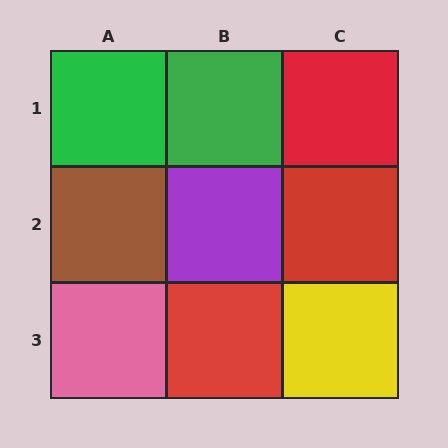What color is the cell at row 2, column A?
Brown.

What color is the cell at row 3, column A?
Pink.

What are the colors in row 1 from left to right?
Green, green, red.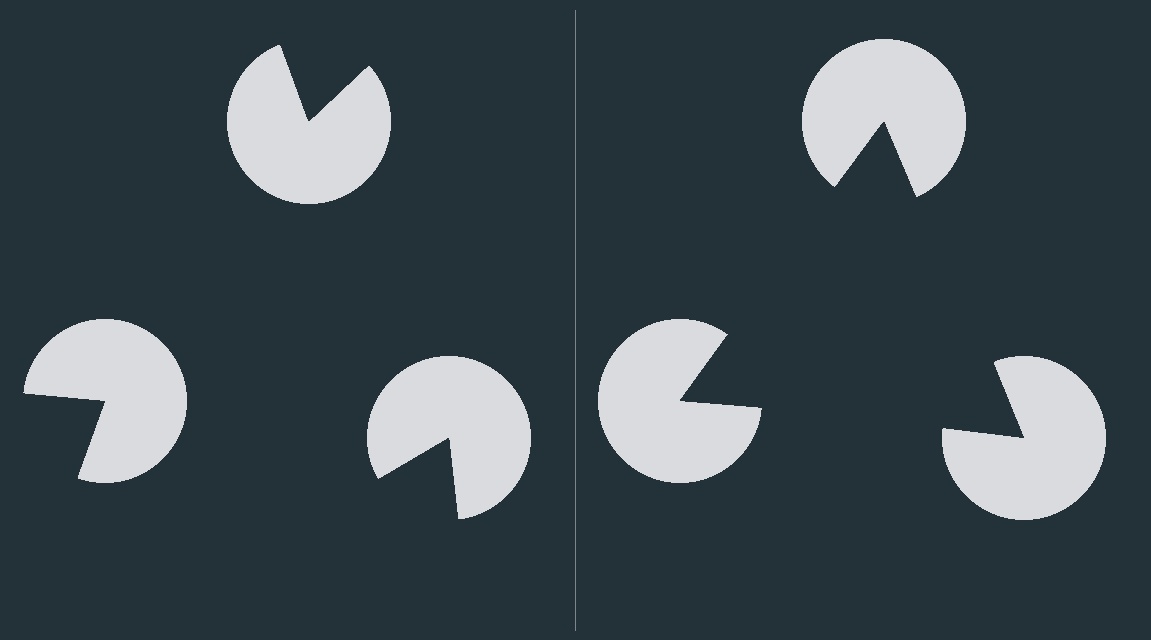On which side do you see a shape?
An illusory triangle appears on the right side. On the left side the wedge cuts are rotated, so no coherent shape forms.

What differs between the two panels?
The pac-man discs are positioned identically on both sides; only the wedge orientations differ. On the right they align to a triangle; on the left they are misaligned.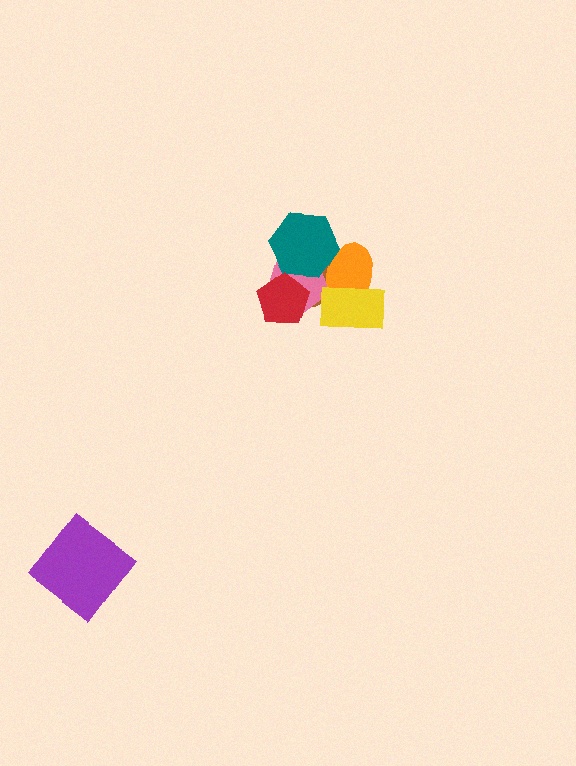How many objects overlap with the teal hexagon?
3 objects overlap with the teal hexagon.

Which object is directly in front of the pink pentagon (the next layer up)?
The teal hexagon is directly in front of the pink pentagon.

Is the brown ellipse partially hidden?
Yes, it is partially covered by another shape.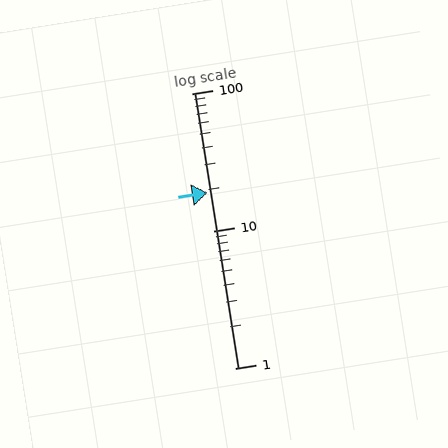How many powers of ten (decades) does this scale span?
The scale spans 2 decades, from 1 to 100.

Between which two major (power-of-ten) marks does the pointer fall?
The pointer is between 10 and 100.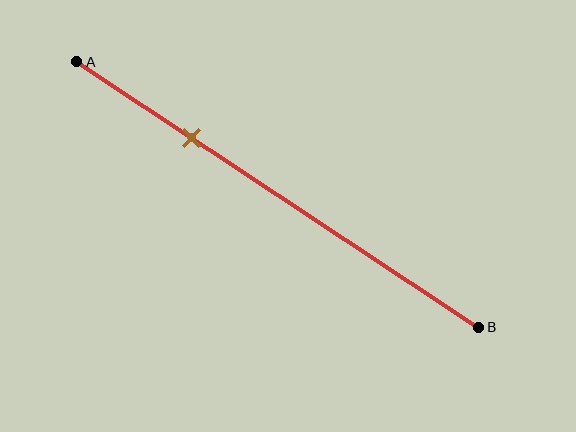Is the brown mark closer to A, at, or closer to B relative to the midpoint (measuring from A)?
The brown mark is closer to point A than the midpoint of segment AB.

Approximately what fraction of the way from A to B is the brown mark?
The brown mark is approximately 30% of the way from A to B.